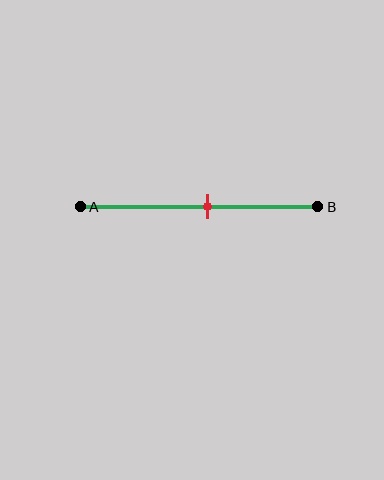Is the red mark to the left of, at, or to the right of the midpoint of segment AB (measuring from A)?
The red mark is to the right of the midpoint of segment AB.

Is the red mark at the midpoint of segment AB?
No, the mark is at about 55% from A, not at the 50% midpoint.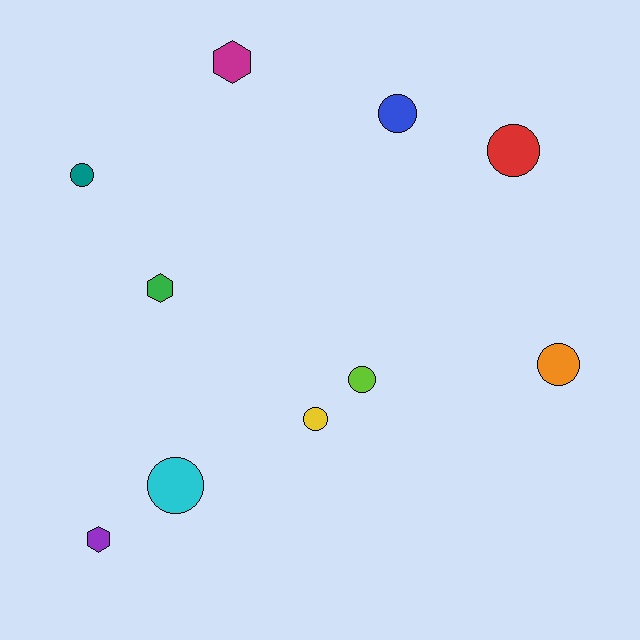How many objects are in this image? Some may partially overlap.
There are 10 objects.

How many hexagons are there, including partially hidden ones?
There are 3 hexagons.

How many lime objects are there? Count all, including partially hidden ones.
There is 1 lime object.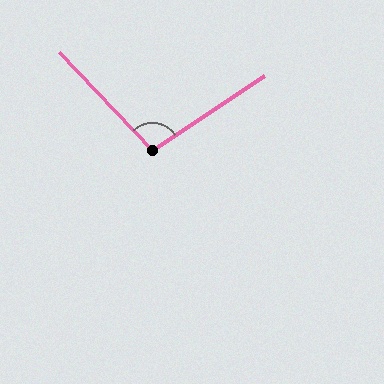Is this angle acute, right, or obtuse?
It is obtuse.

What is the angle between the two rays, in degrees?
Approximately 100 degrees.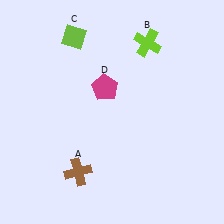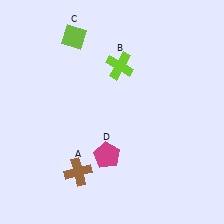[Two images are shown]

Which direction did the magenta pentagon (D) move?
The magenta pentagon (D) moved down.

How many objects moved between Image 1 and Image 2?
2 objects moved between the two images.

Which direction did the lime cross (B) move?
The lime cross (B) moved left.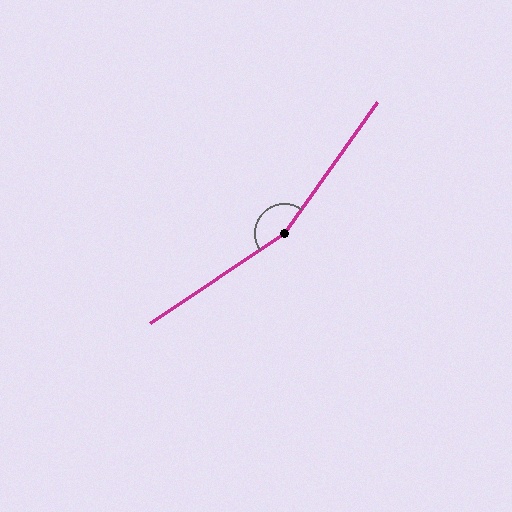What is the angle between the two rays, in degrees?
Approximately 160 degrees.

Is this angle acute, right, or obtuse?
It is obtuse.